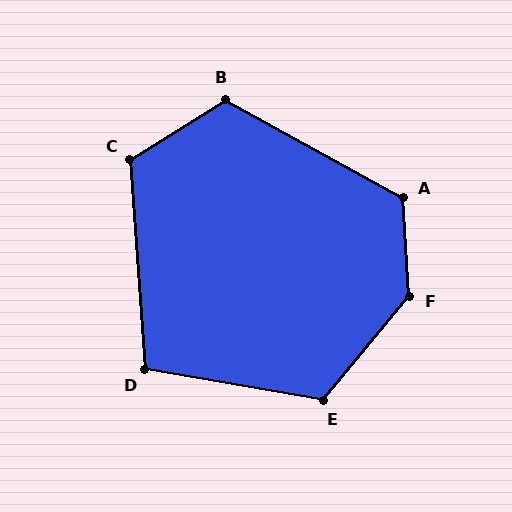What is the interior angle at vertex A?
Approximately 122 degrees (obtuse).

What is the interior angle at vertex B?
Approximately 119 degrees (obtuse).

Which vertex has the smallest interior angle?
D, at approximately 104 degrees.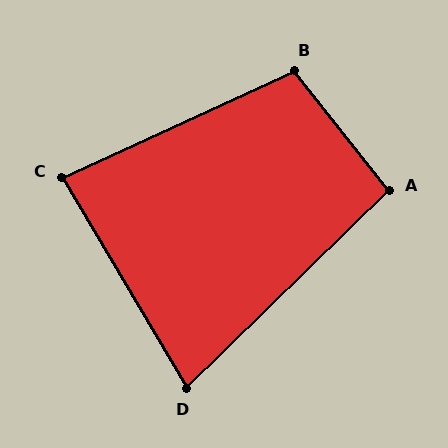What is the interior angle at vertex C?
Approximately 84 degrees (acute).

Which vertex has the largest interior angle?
B, at approximately 104 degrees.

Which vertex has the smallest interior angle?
D, at approximately 76 degrees.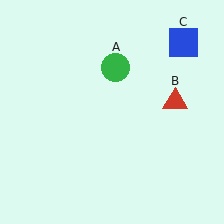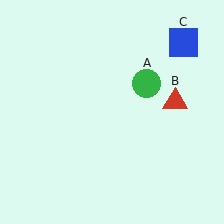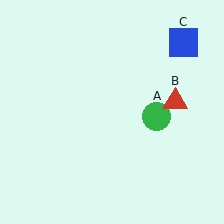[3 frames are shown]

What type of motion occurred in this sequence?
The green circle (object A) rotated clockwise around the center of the scene.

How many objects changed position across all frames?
1 object changed position: green circle (object A).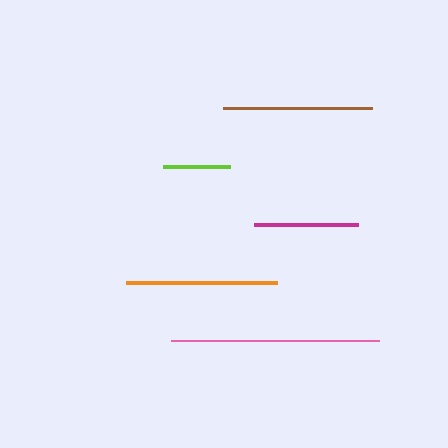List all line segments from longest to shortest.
From longest to shortest: pink, orange, brown, magenta, lime.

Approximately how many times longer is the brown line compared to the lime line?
The brown line is approximately 2.2 times the length of the lime line.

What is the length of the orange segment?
The orange segment is approximately 152 pixels long.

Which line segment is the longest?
The pink line is the longest at approximately 208 pixels.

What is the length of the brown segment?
The brown segment is approximately 149 pixels long.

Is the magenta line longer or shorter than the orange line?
The orange line is longer than the magenta line.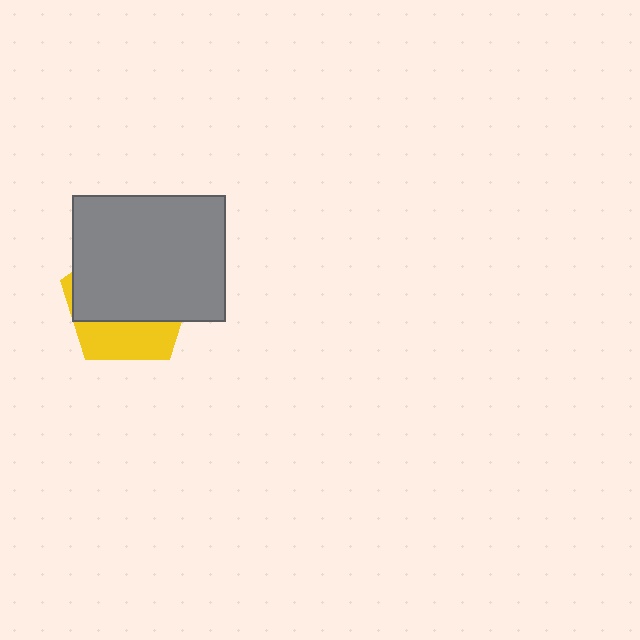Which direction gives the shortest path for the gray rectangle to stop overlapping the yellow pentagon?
Moving up gives the shortest separation.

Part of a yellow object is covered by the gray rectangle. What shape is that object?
It is a pentagon.